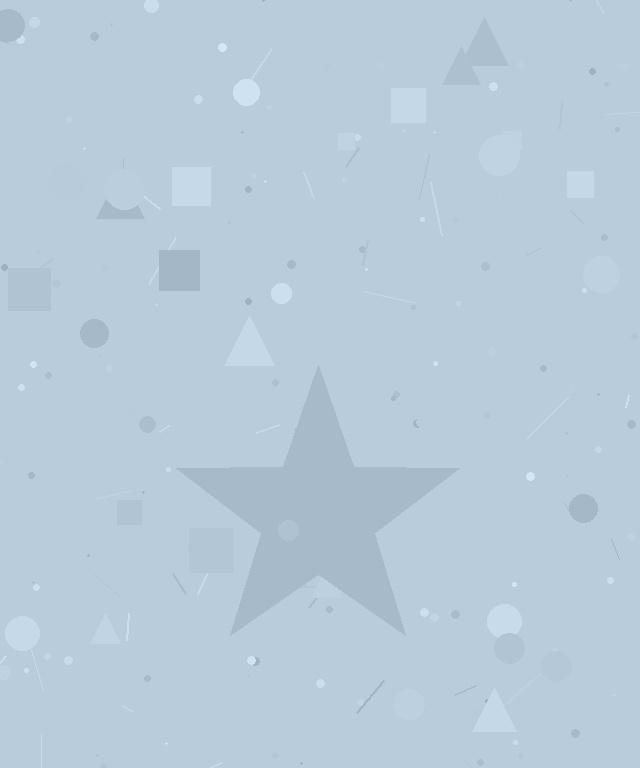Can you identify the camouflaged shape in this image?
The camouflaged shape is a star.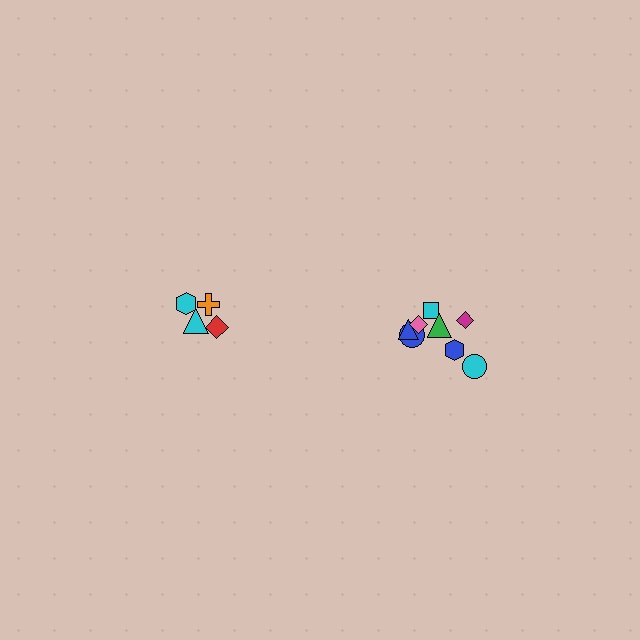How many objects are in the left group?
There are 4 objects.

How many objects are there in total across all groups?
There are 12 objects.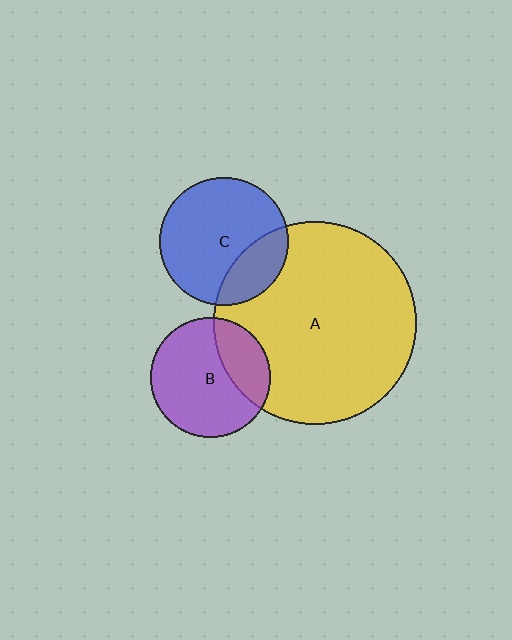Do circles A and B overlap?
Yes.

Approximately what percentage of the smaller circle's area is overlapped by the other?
Approximately 25%.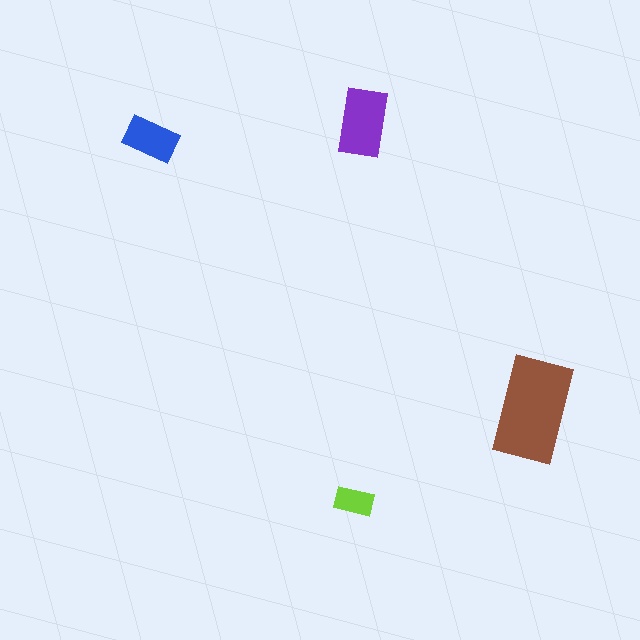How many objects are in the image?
There are 4 objects in the image.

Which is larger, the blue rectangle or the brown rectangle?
The brown one.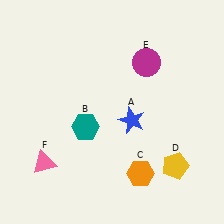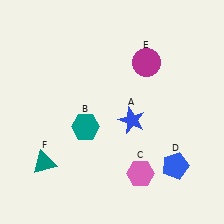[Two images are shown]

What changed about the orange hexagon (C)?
In Image 1, C is orange. In Image 2, it changed to pink.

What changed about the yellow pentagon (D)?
In Image 1, D is yellow. In Image 2, it changed to blue.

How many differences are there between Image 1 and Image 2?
There are 3 differences between the two images.